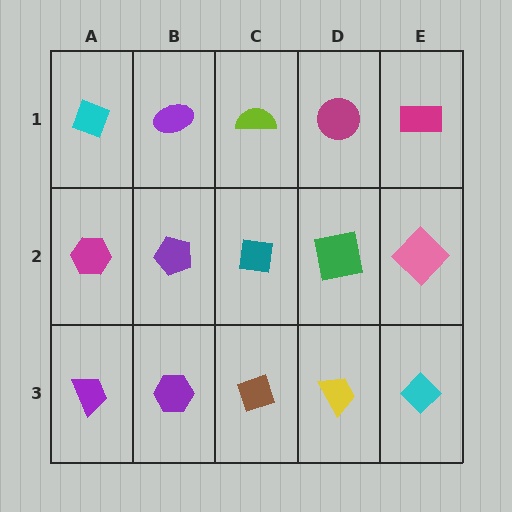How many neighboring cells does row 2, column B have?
4.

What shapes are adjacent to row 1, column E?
A pink diamond (row 2, column E), a magenta circle (row 1, column D).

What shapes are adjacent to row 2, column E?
A magenta rectangle (row 1, column E), a cyan diamond (row 3, column E), a green square (row 2, column D).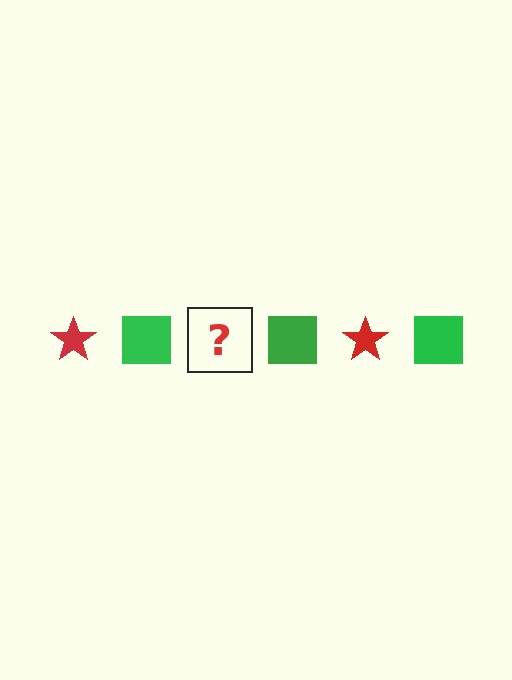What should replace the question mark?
The question mark should be replaced with a red star.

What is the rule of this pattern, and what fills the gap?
The rule is that the pattern alternates between red star and green square. The gap should be filled with a red star.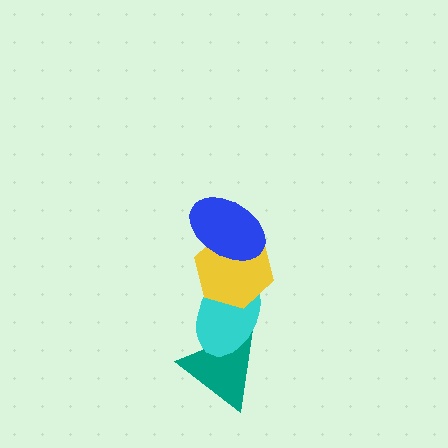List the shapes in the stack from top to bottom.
From top to bottom: the blue ellipse, the yellow hexagon, the cyan ellipse, the teal triangle.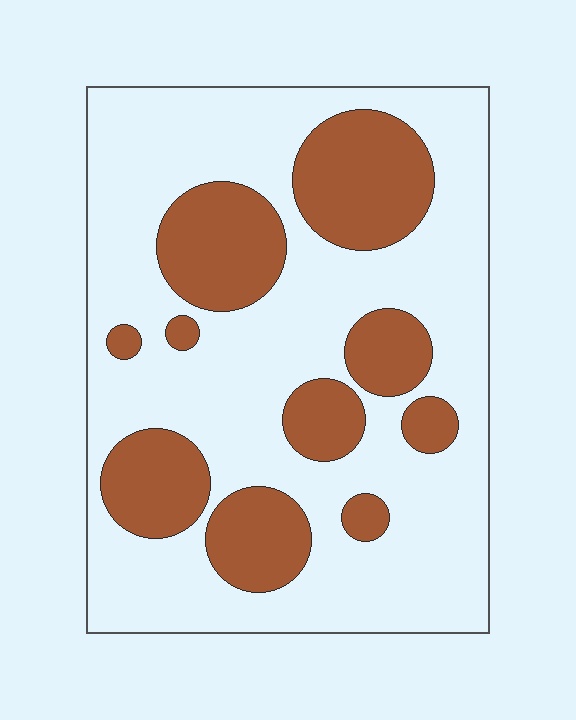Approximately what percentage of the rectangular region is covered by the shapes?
Approximately 30%.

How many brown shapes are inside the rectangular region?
10.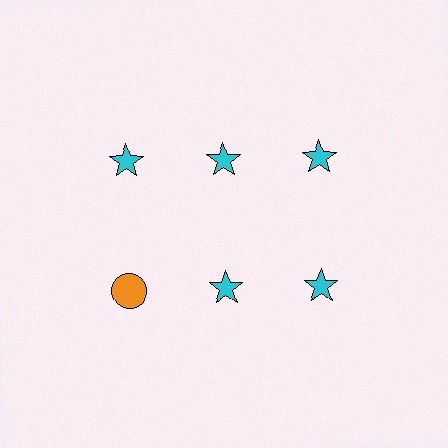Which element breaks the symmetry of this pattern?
The orange circle in the second row, leftmost column breaks the symmetry. All other shapes are cyan stars.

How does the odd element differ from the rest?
It differs in both color (orange instead of cyan) and shape (circle instead of star).